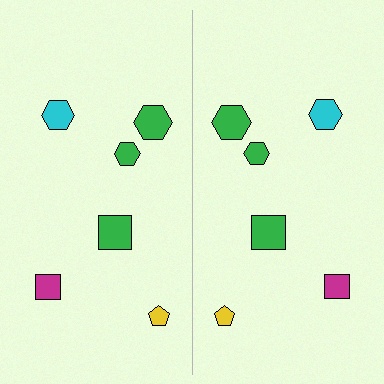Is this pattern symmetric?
Yes, this pattern has bilateral (reflection) symmetry.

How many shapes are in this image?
There are 12 shapes in this image.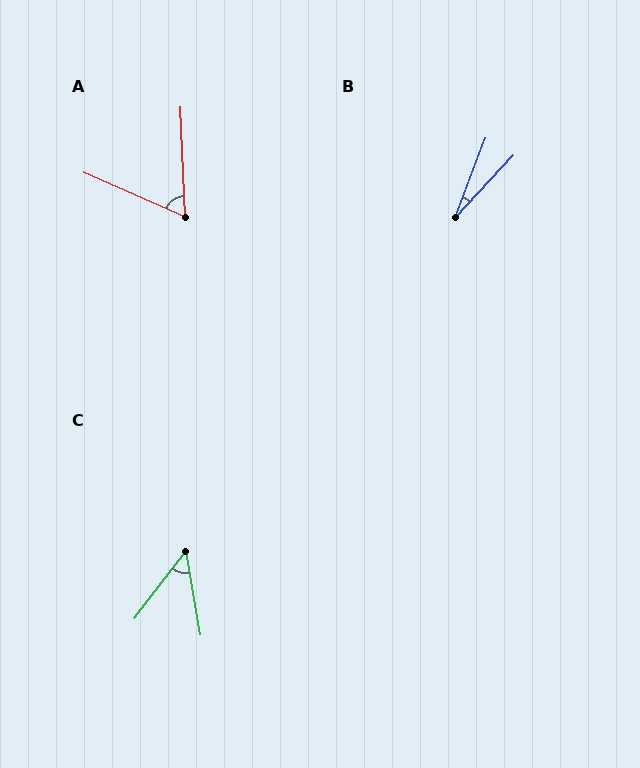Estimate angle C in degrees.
Approximately 47 degrees.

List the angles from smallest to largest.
B (22°), C (47°), A (64°).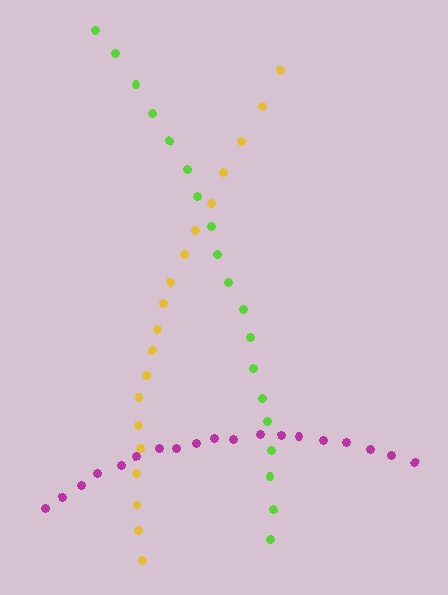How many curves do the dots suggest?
There are 3 distinct paths.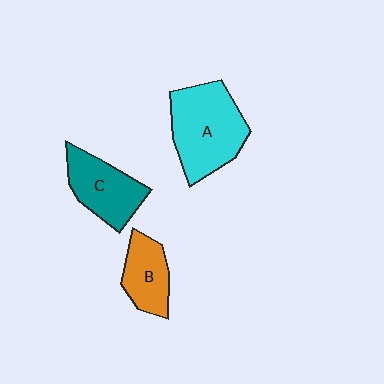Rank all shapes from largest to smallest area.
From largest to smallest: A (cyan), C (teal), B (orange).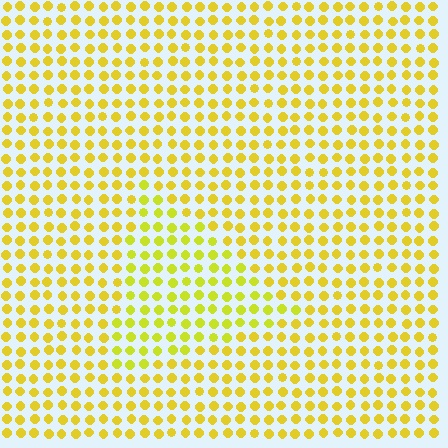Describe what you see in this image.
The image is filled with small yellow elements in a uniform arrangement. A triangle-shaped region is visible where the elements are tinted to a slightly different hue, forming a subtle color boundary.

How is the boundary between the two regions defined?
The boundary is defined purely by a slight shift in hue (about 16 degrees). Spacing, size, and orientation are identical on both sides.